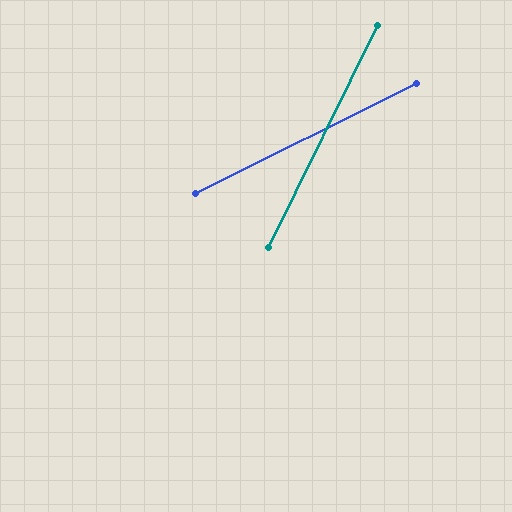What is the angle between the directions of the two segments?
Approximately 37 degrees.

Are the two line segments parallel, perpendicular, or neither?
Neither parallel nor perpendicular — they differ by about 37°.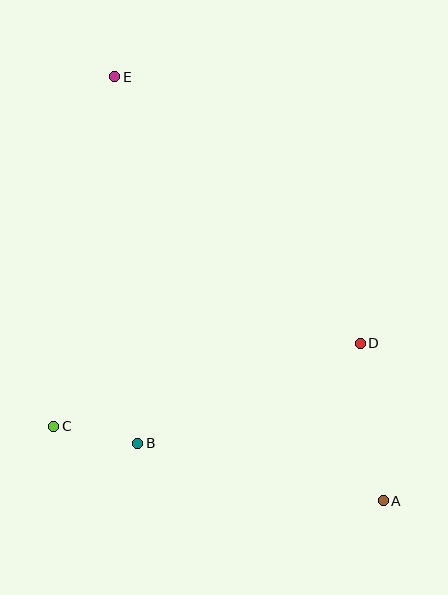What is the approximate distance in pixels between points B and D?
The distance between B and D is approximately 244 pixels.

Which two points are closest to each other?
Points B and C are closest to each other.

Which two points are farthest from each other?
Points A and E are farthest from each other.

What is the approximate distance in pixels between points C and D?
The distance between C and D is approximately 317 pixels.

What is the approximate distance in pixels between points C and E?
The distance between C and E is approximately 355 pixels.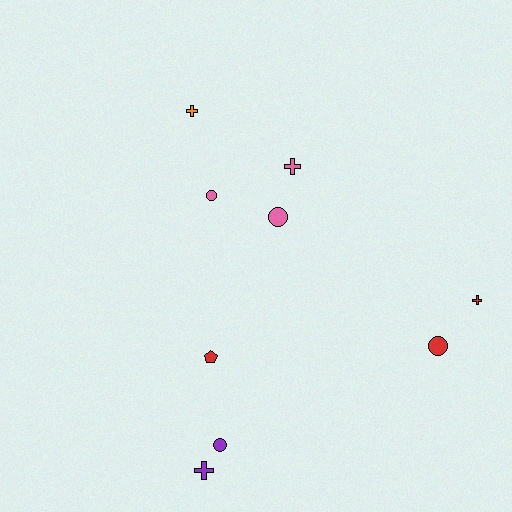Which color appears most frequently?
Pink, with 3 objects.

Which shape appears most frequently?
Circle, with 4 objects.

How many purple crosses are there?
There is 1 purple cross.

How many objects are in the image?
There are 9 objects.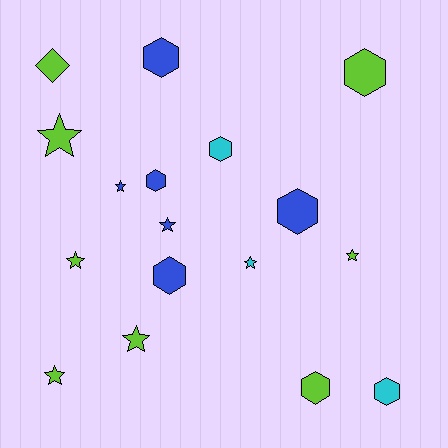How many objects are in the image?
There are 17 objects.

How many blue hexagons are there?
There are 4 blue hexagons.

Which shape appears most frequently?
Star, with 8 objects.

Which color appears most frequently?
Lime, with 8 objects.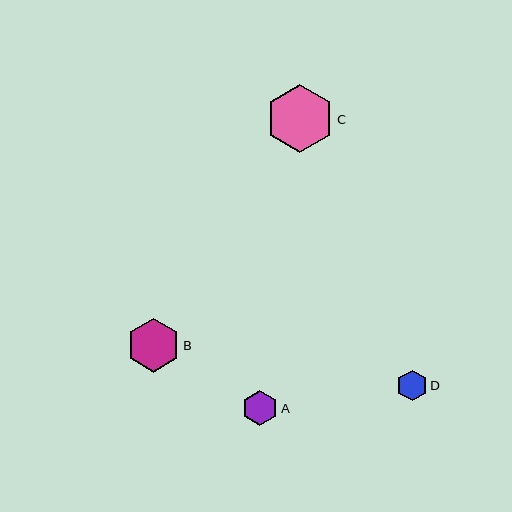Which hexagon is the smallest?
Hexagon D is the smallest with a size of approximately 31 pixels.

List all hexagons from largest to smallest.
From largest to smallest: C, B, A, D.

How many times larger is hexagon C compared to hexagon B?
Hexagon C is approximately 1.3 times the size of hexagon B.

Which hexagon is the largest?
Hexagon C is the largest with a size of approximately 68 pixels.